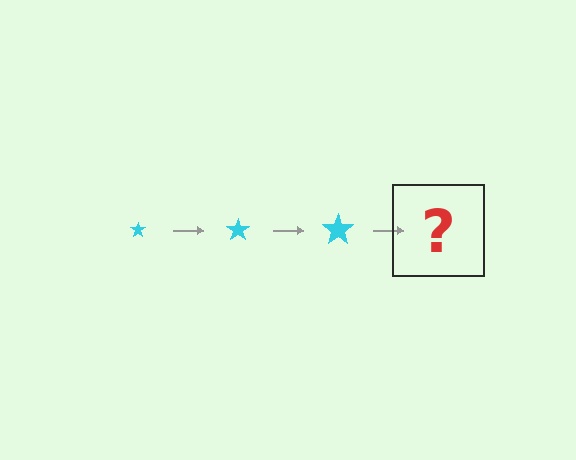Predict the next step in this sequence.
The next step is a cyan star, larger than the previous one.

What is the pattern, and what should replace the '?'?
The pattern is that the star gets progressively larger each step. The '?' should be a cyan star, larger than the previous one.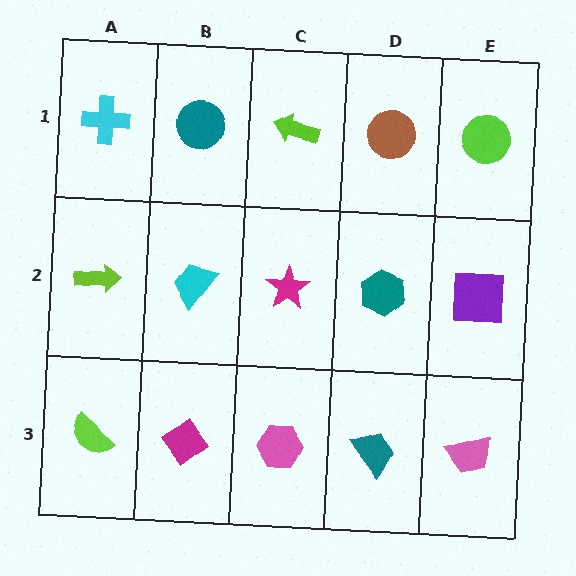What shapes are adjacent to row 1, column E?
A purple square (row 2, column E), a brown circle (row 1, column D).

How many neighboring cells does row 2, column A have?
3.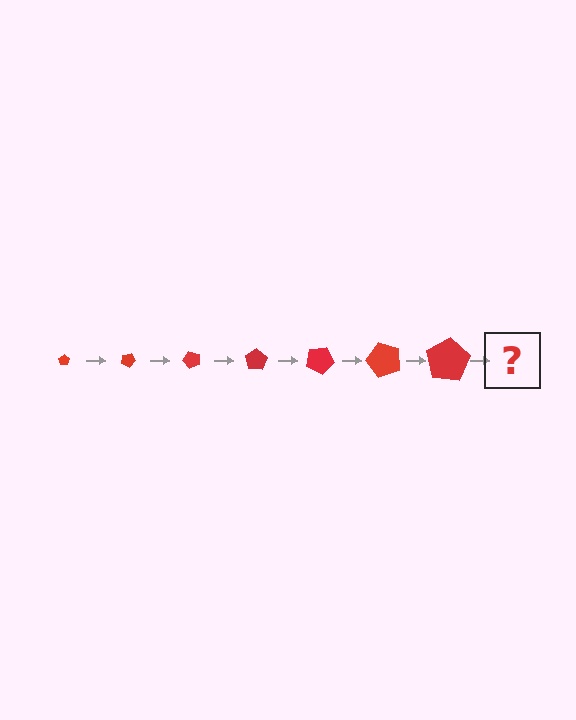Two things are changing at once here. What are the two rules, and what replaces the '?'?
The two rules are that the pentagon grows larger each step and it rotates 25 degrees each step. The '?' should be a pentagon, larger than the previous one and rotated 175 degrees from the start.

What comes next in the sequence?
The next element should be a pentagon, larger than the previous one and rotated 175 degrees from the start.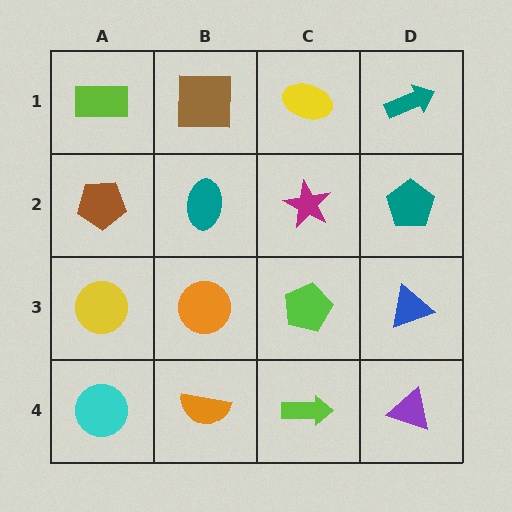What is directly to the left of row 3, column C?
An orange circle.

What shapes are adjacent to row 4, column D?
A blue triangle (row 3, column D), a lime arrow (row 4, column C).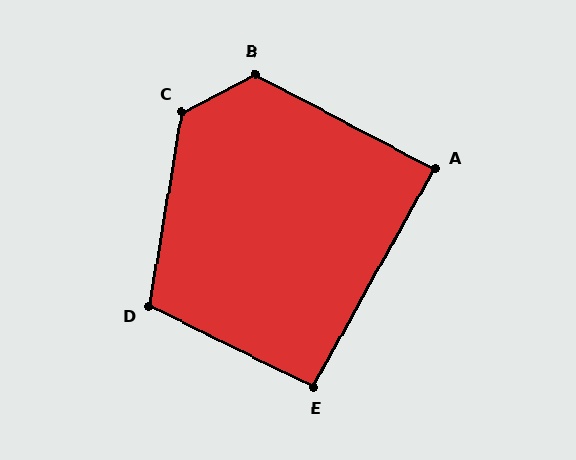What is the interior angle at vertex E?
Approximately 93 degrees (approximately right).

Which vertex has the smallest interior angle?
A, at approximately 89 degrees.